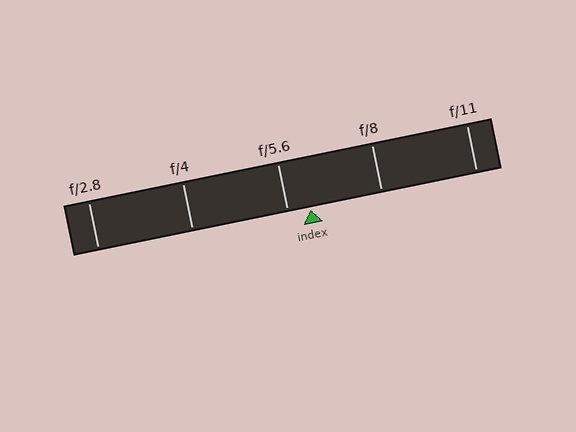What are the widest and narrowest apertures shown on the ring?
The widest aperture shown is f/2.8 and the narrowest is f/11.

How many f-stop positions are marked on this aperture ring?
There are 5 f-stop positions marked.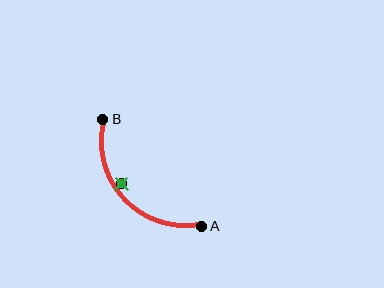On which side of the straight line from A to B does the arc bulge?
The arc bulges below and to the left of the straight line connecting A and B.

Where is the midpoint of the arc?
The arc midpoint is the point on the curve farthest from the straight line joining A and B. It sits below and to the left of that line.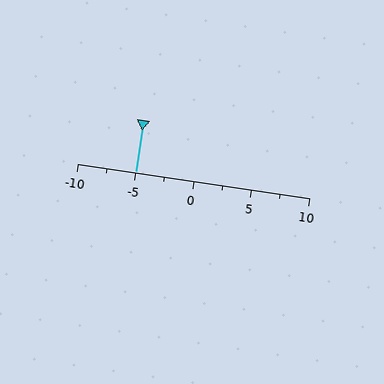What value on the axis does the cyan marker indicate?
The marker indicates approximately -5.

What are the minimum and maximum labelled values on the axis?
The axis runs from -10 to 10.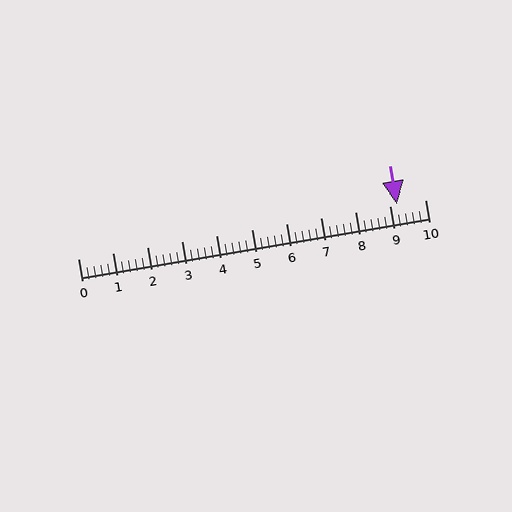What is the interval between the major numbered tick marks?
The major tick marks are spaced 1 units apart.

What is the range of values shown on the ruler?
The ruler shows values from 0 to 10.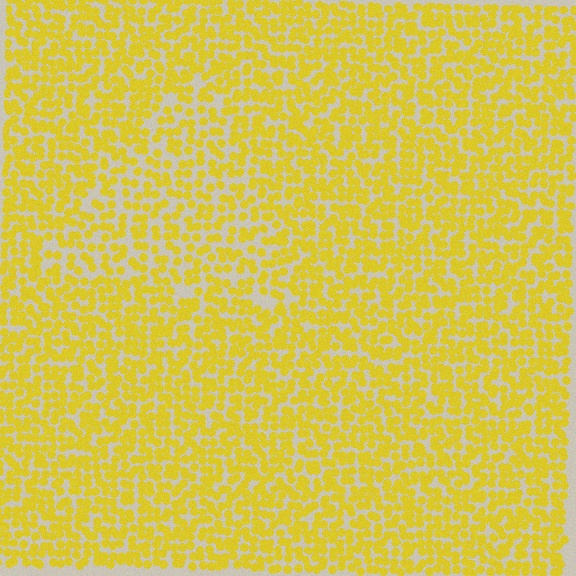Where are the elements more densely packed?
The elements are more densely packed outside the triangle boundary.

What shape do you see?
I see a triangle.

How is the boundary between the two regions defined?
The boundary is defined by a change in element density (approximately 1.5x ratio). All elements are the same color, size, and shape.